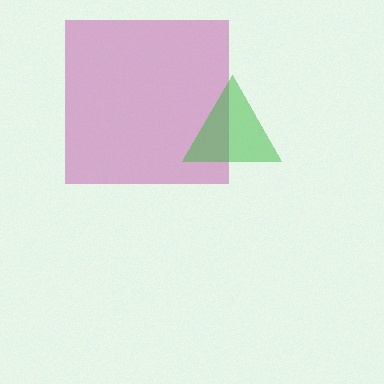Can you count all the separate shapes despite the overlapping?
Yes, there are 2 separate shapes.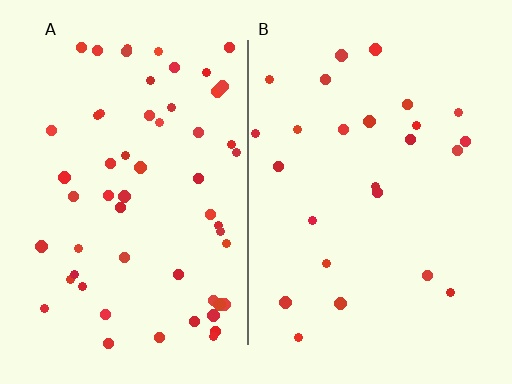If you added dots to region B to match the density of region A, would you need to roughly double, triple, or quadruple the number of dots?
Approximately double.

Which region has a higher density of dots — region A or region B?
A (the left).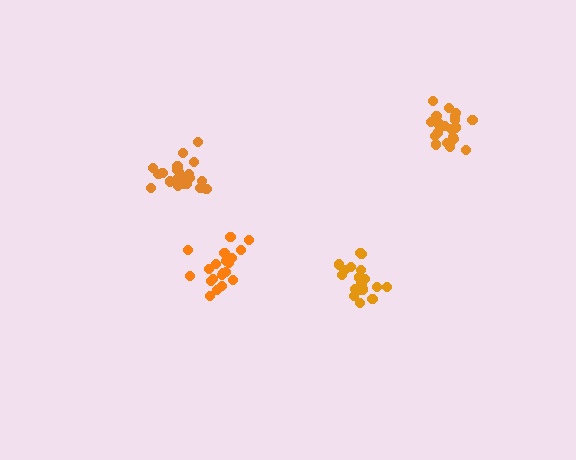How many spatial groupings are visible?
There are 4 spatial groupings.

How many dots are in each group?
Group 1: 20 dots, Group 2: 19 dots, Group 3: 20 dots, Group 4: 21 dots (80 total).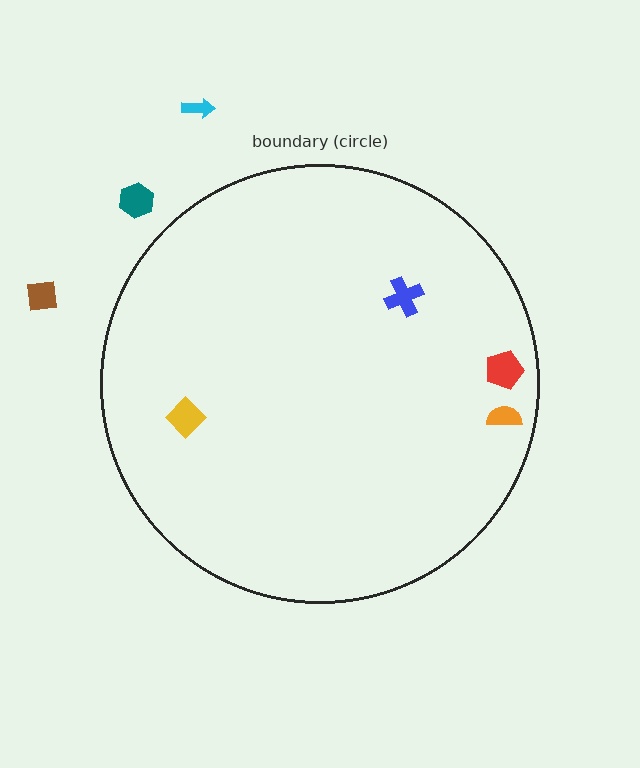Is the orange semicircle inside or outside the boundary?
Inside.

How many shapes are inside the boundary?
4 inside, 3 outside.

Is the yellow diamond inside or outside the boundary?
Inside.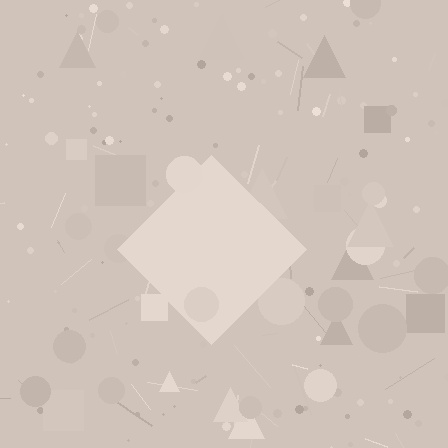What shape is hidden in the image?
A diamond is hidden in the image.